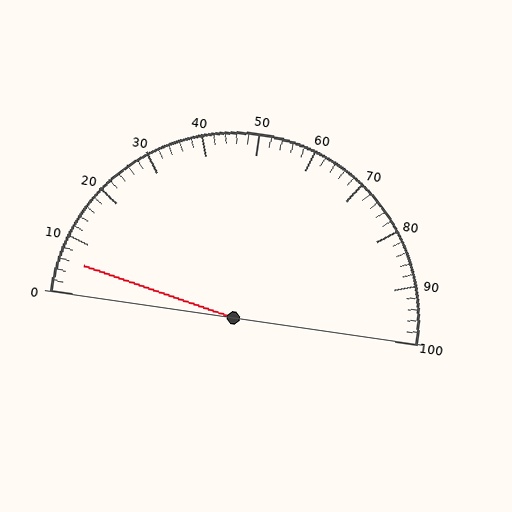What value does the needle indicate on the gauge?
The needle indicates approximately 6.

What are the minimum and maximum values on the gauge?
The gauge ranges from 0 to 100.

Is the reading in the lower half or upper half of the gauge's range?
The reading is in the lower half of the range (0 to 100).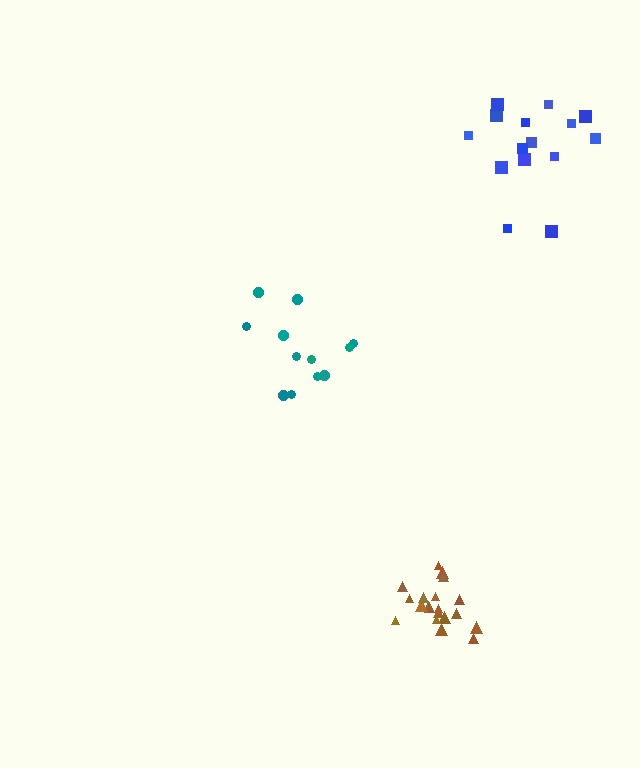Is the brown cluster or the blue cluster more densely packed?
Brown.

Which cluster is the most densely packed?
Brown.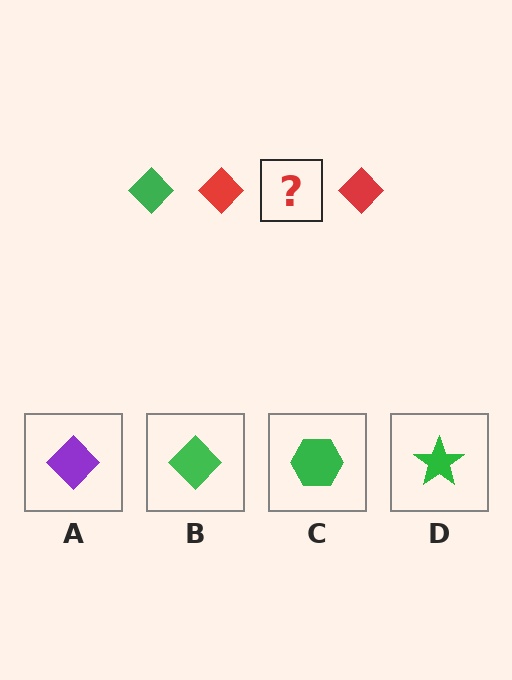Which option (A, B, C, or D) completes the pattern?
B.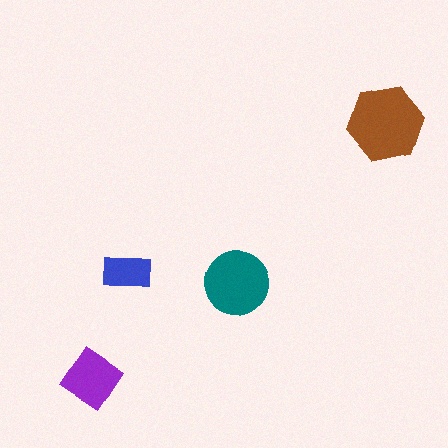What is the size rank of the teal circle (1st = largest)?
2nd.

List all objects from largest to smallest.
The brown hexagon, the teal circle, the purple diamond, the blue rectangle.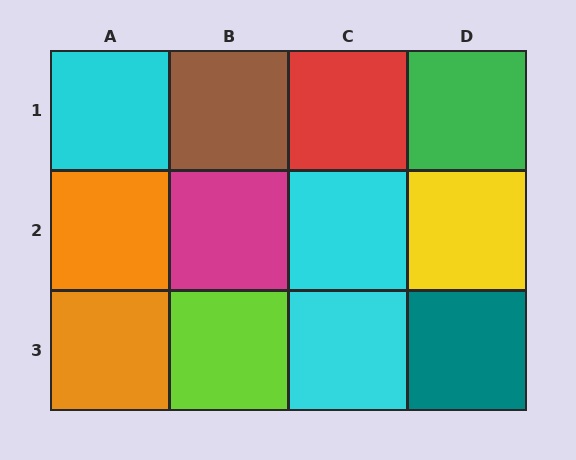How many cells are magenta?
1 cell is magenta.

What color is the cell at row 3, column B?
Lime.